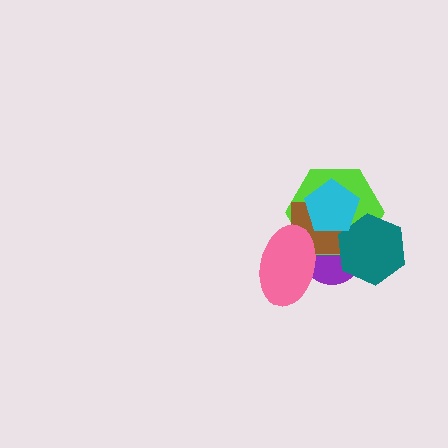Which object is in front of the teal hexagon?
The cyan pentagon is in front of the teal hexagon.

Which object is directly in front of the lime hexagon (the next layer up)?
The brown square is directly in front of the lime hexagon.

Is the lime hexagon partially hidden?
Yes, it is partially covered by another shape.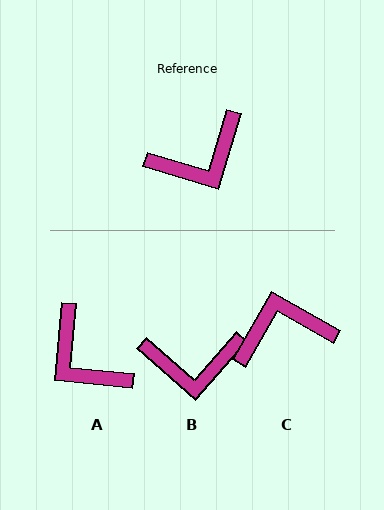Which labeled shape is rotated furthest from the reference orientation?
C, about 167 degrees away.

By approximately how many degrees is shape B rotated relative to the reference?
Approximately 25 degrees clockwise.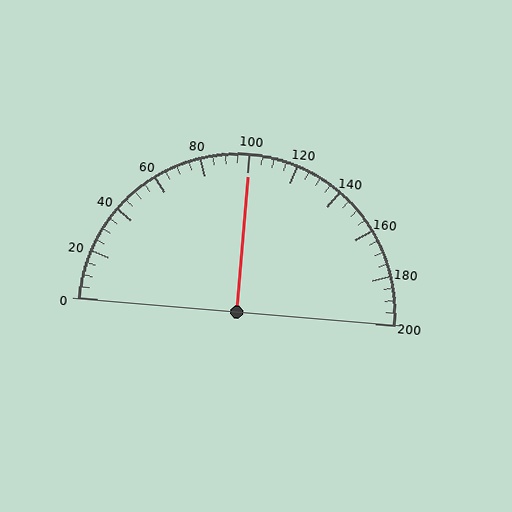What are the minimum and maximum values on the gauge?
The gauge ranges from 0 to 200.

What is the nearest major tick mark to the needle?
The nearest major tick mark is 100.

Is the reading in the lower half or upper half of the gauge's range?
The reading is in the upper half of the range (0 to 200).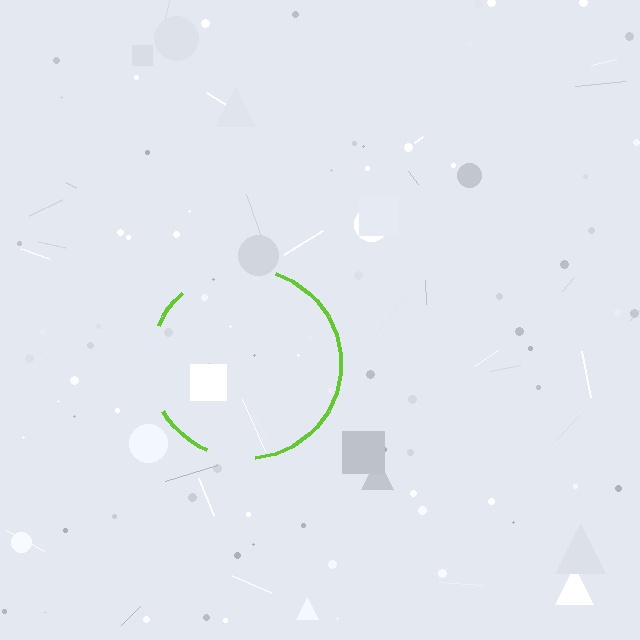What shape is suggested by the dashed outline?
The dashed outline suggests a circle.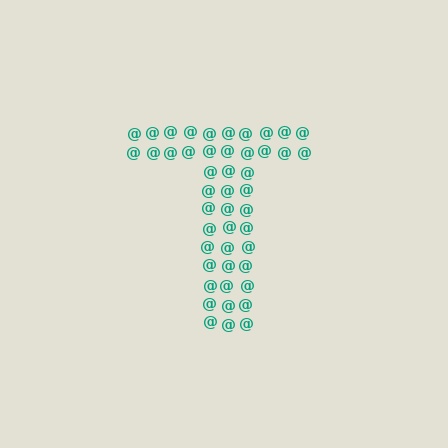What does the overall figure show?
The overall figure shows the letter T.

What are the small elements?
The small elements are at signs.